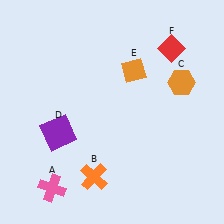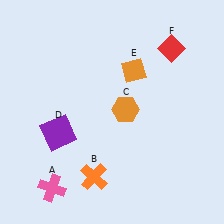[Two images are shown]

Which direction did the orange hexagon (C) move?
The orange hexagon (C) moved left.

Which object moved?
The orange hexagon (C) moved left.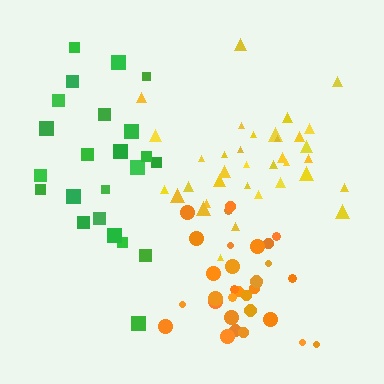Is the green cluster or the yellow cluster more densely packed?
Yellow.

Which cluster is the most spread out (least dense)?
Green.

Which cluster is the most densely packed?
Yellow.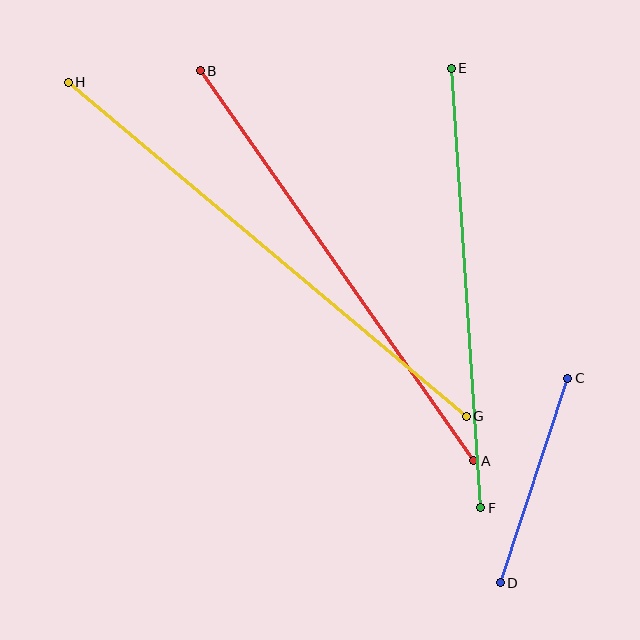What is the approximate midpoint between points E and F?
The midpoint is at approximately (466, 288) pixels.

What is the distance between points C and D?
The distance is approximately 215 pixels.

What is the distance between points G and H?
The distance is approximately 519 pixels.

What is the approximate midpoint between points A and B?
The midpoint is at approximately (337, 266) pixels.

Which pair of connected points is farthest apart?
Points G and H are farthest apart.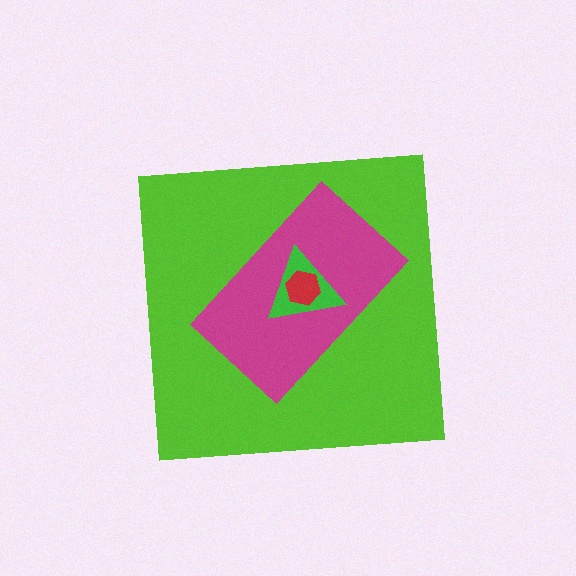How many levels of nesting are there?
4.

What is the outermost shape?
The lime square.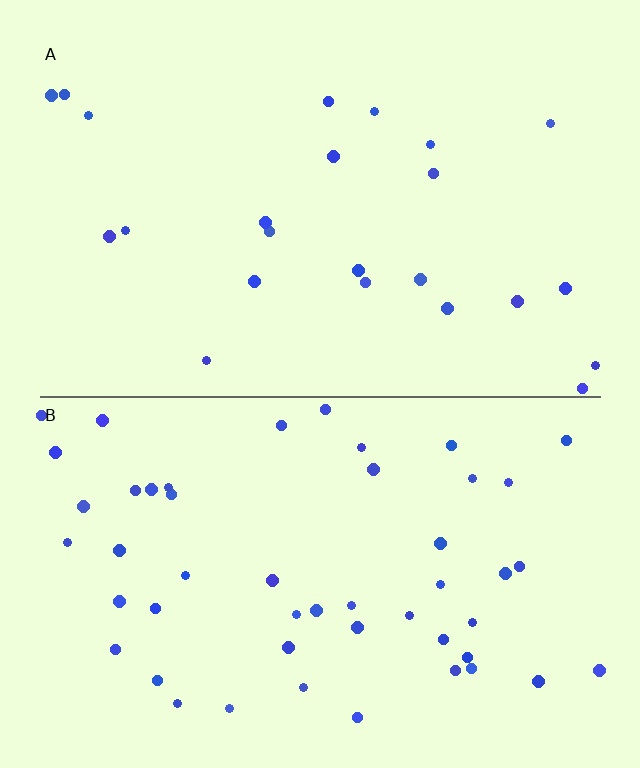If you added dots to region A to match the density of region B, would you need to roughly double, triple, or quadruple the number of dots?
Approximately double.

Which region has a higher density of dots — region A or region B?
B (the bottom).